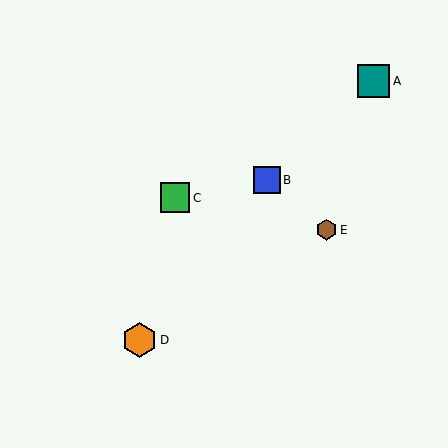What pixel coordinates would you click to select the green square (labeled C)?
Click at (175, 198) to select the green square C.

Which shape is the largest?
The orange hexagon (labeled D) is the largest.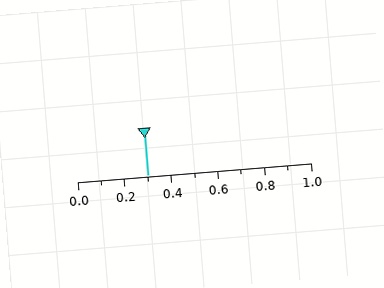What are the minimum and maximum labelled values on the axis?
The axis runs from 0.0 to 1.0.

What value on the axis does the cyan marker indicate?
The marker indicates approximately 0.3.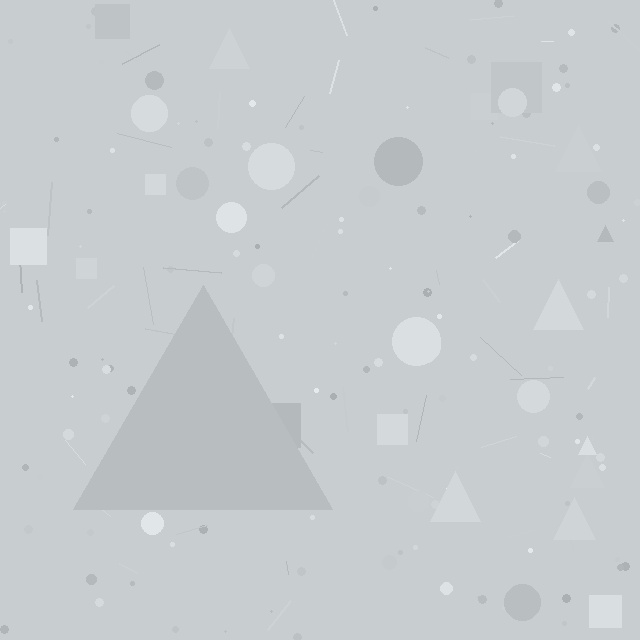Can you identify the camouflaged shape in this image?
The camouflaged shape is a triangle.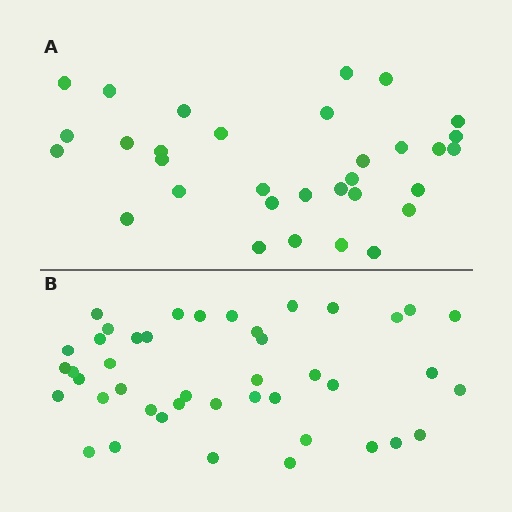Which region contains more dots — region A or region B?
Region B (the bottom region) has more dots.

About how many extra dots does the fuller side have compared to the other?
Region B has roughly 12 or so more dots than region A.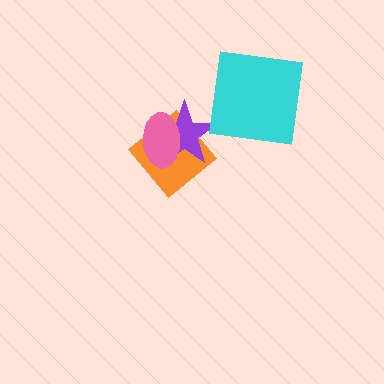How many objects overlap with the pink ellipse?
2 objects overlap with the pink ellipse.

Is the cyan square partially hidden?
No, no other shape covers it.